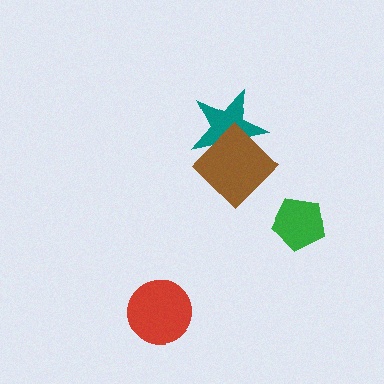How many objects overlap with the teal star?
1 object overlaps with the teal star.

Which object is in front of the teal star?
The brown diamond is in front of the teal star.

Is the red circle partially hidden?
No, no other shape covers it.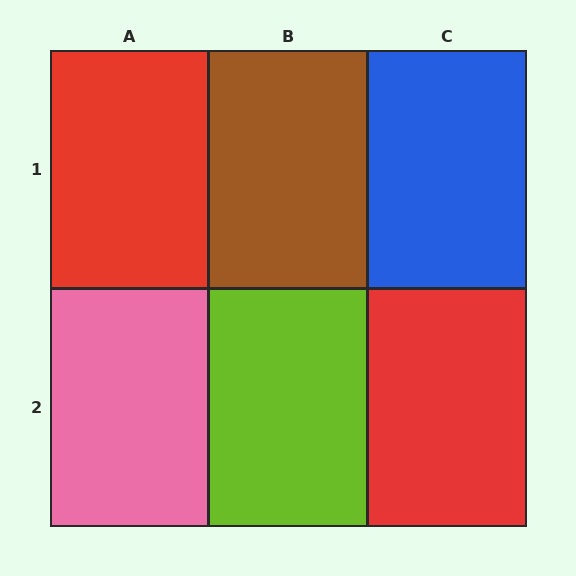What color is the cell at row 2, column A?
Pink.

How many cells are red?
2 cells are red.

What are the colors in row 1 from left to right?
Red, brown, blue.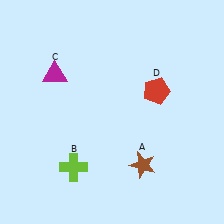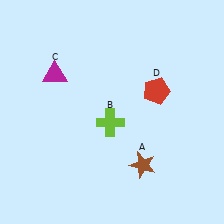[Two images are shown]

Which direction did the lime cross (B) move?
The lime cross (B) moved up.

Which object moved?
The lime cross (B) moved up.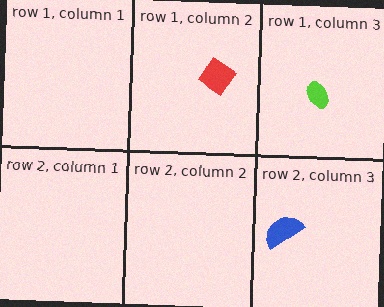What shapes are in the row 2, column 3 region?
The blue semicircle.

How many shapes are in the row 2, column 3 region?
1.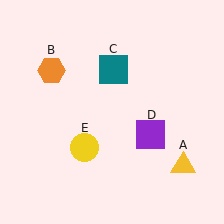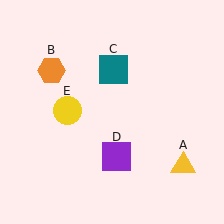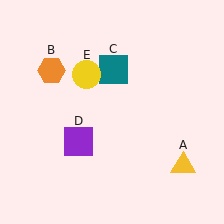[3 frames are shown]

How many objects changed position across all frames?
2 objects changed position: purple square (object D), yellow circle (object E).